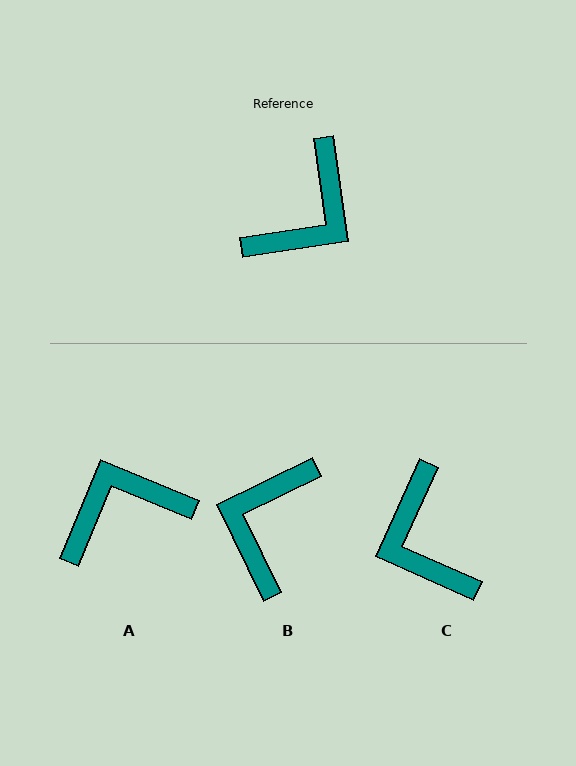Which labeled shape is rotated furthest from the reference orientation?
B, about 162 degrees away.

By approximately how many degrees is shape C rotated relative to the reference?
Approximately 122 degrees clockwise.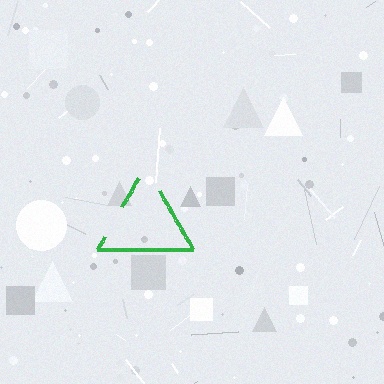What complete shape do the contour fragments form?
The contour fragments form a triangle.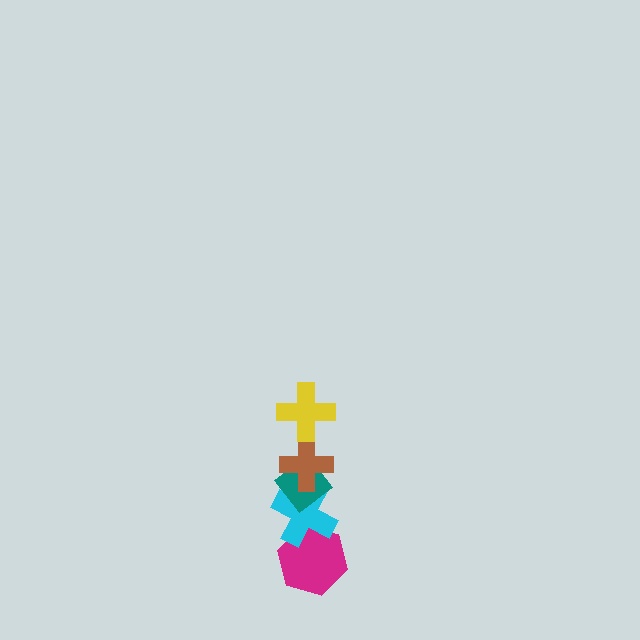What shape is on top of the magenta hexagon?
The cyan cross is on top of the magenta hexagon.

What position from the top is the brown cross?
The brown cross is 2nd from the top.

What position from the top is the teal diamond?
The teal diamond is 3rd from the top.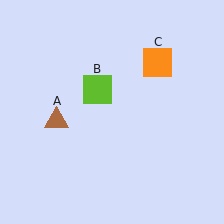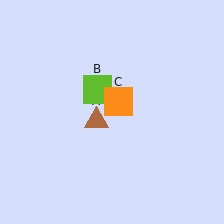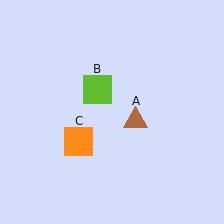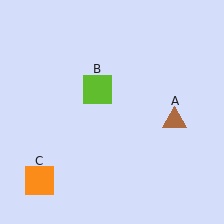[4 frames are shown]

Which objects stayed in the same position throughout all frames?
Lime square (object B) remained stationary.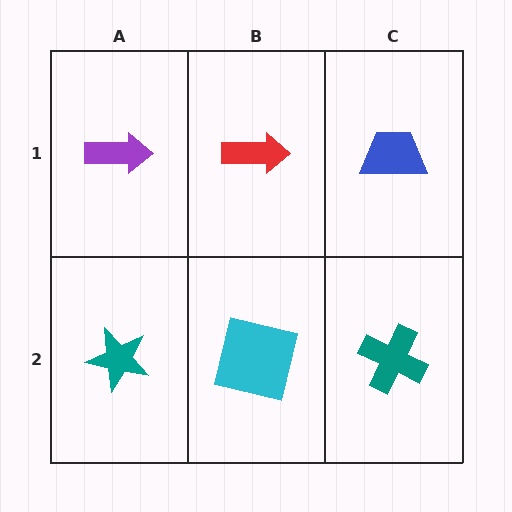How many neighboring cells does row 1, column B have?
3.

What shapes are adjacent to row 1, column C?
A teal cross (row 2, column C), a red arrow (row 1, column B).